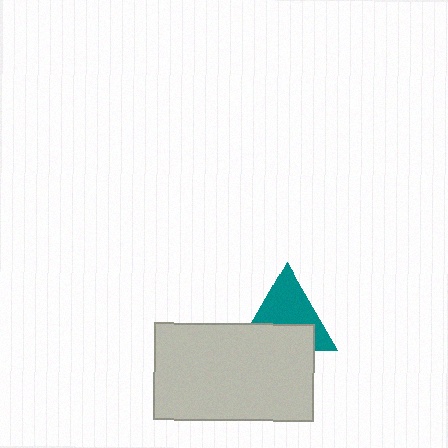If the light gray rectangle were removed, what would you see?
You would see the complete teal triangle.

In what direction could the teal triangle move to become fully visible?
The teal triangle could move up. That would shift it out from behind the light gray rectangle entirely.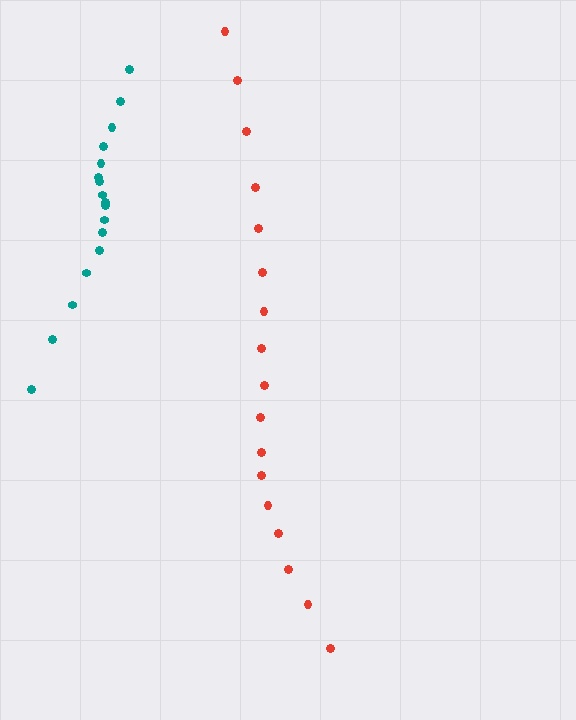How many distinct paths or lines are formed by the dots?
There are 2 distinct paths.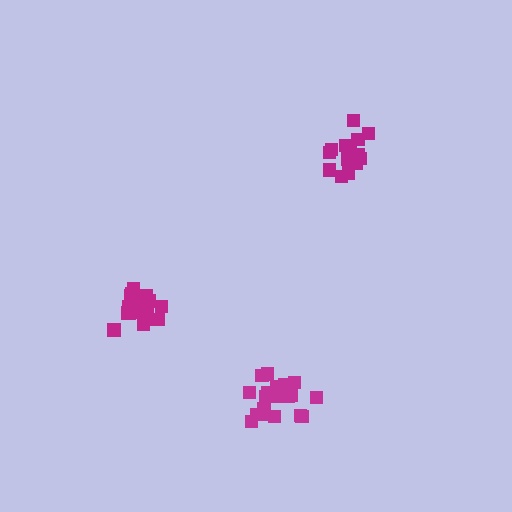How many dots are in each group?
Group 1: 18 dots, Group 2: 17 dots, Group 3: 19 dots (54 total).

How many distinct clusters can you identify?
There are 3 distinct clusters.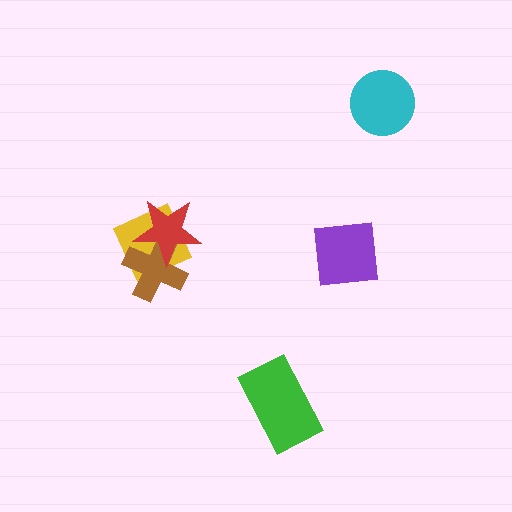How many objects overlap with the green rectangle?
0 objects overlap with the green rectangle.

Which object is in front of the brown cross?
The red star is in front of the brown cross.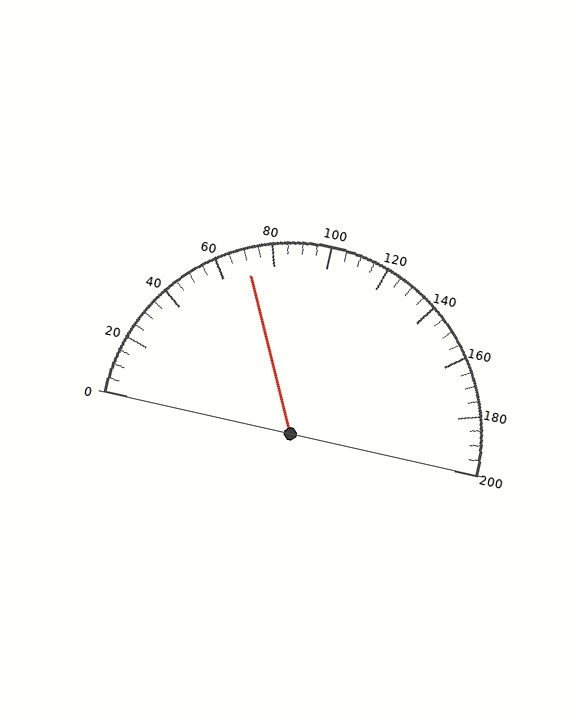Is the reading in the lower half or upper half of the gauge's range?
The reading is in the lower half of the range (0 to 200).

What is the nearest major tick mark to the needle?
The nearest major tick mark is 80.